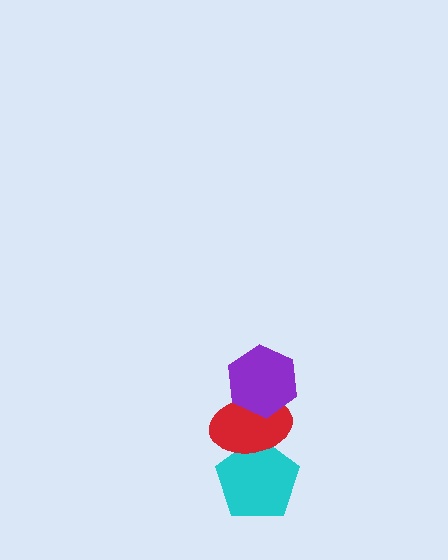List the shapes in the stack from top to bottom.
From top to bottom: the purple hexagon, the red ellipse, the cyan pentagon.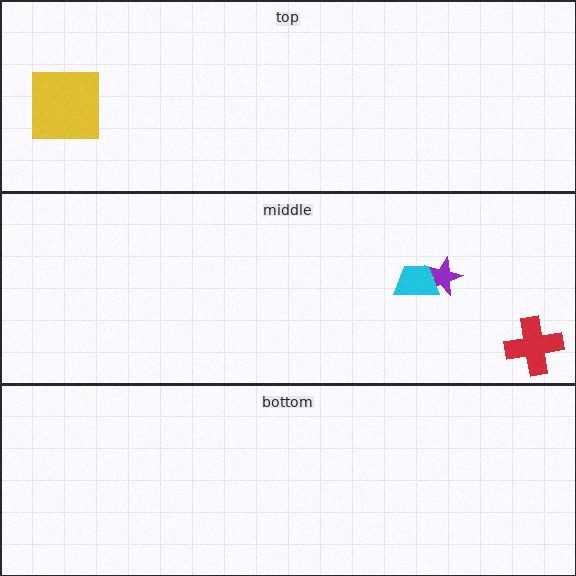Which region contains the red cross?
The middle region.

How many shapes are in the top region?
1.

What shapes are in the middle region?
The purple star, the red cross, the cyan trapezoid.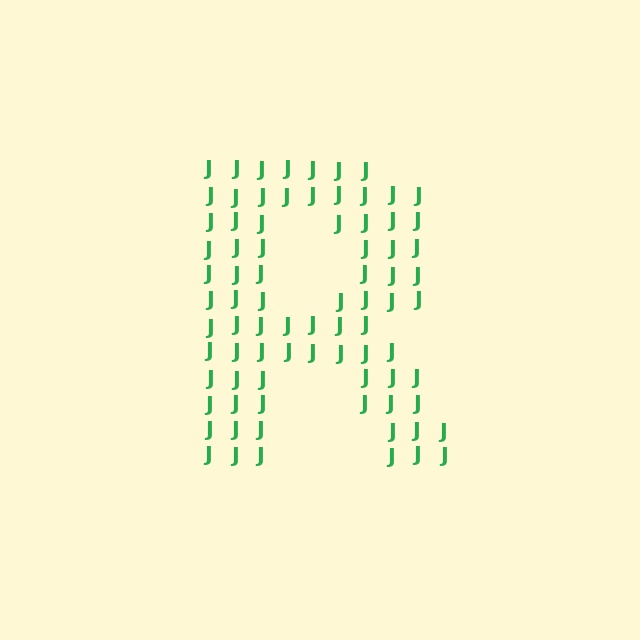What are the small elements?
The small elements are letter J's.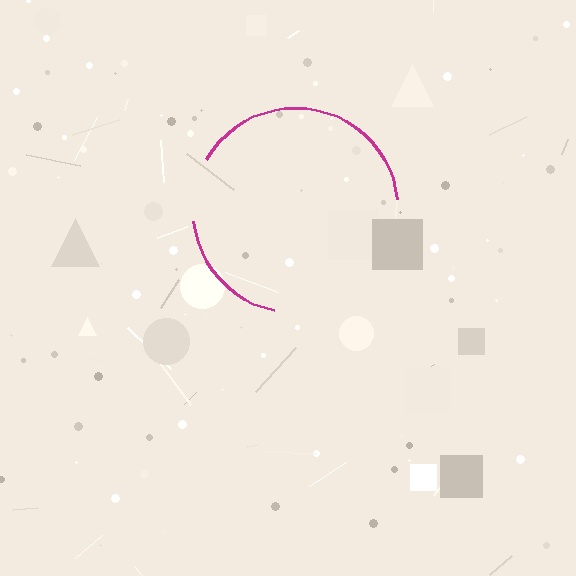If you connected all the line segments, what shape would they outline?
They would outline a circle.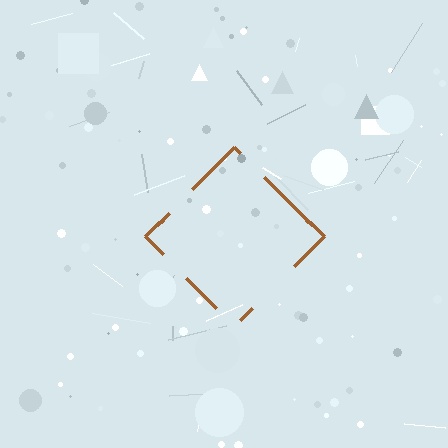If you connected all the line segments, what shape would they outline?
They would outline a diamond.